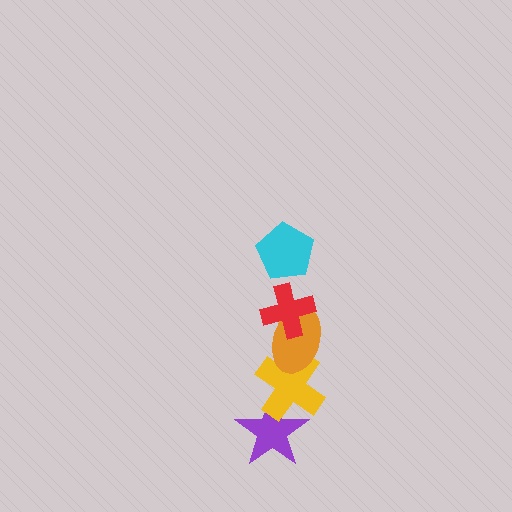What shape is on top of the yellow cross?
The orange ellipse is on top of the yellow cross.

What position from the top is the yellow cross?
The yellow cross is 4th from the top.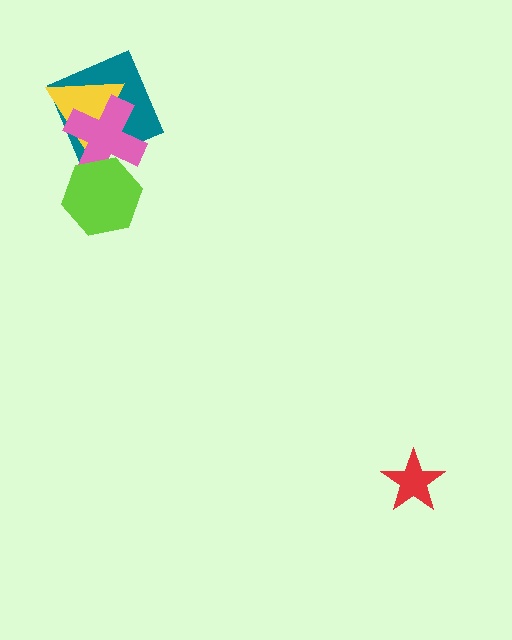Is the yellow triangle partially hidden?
Yes, it is partially covered by another shape.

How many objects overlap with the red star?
0 objects overlap with the red star.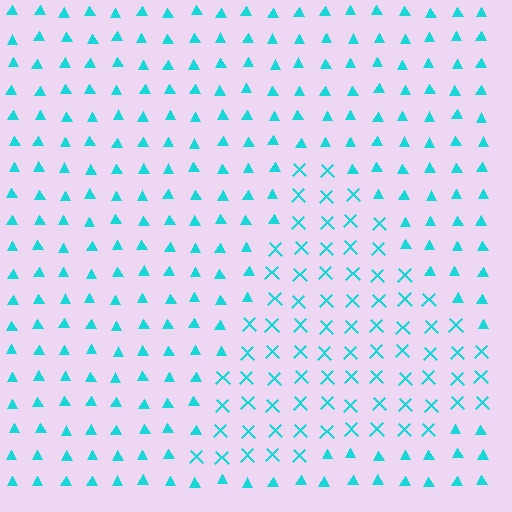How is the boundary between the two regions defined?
The boundary is defined by a change in element shape: X marks inside vs. triangles outside. All elements share the same color and spacing.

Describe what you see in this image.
The image is filled with small cyan elements arranged in a uniform grid. A triangle-shaped region contains X marks, while the surrounding area contains triangles. The boundary is defined purely by the change in element shape.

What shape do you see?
I see a triangle.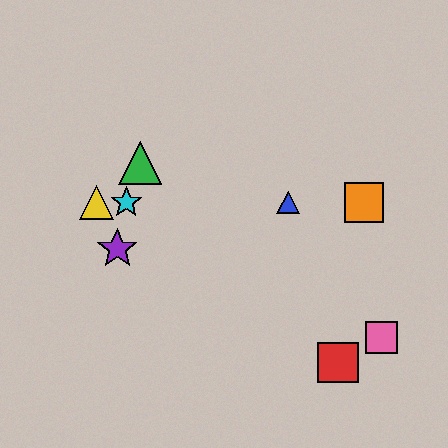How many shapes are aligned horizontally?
4 shapes (the blue triangle, the yellow triangle, the orange square, the cyan star) are aligned horizontally.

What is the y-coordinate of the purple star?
The purple star is at y≈249.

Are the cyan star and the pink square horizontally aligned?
No, the cyan star is at y≈203 and the pink square is at y≈337.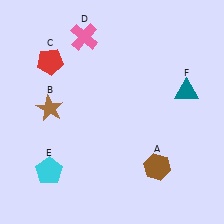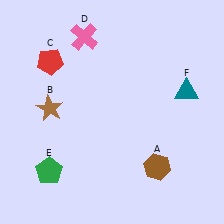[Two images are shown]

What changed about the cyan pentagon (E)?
In Image 1, E is cyan. In Image 2, it changed to green.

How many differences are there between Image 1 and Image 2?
There is 1 difference between the two images.